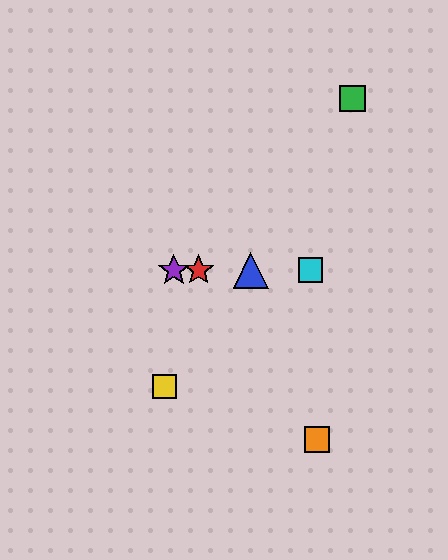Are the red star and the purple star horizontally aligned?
Yes, both are at y≈270.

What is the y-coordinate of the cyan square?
The cyan square is at y≈270.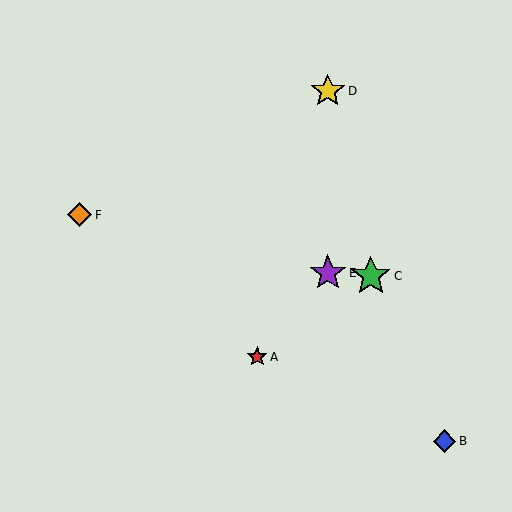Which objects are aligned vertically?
Objects D, E are aligned vertically.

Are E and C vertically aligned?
No, E is at x≈328 and C is at x≈371.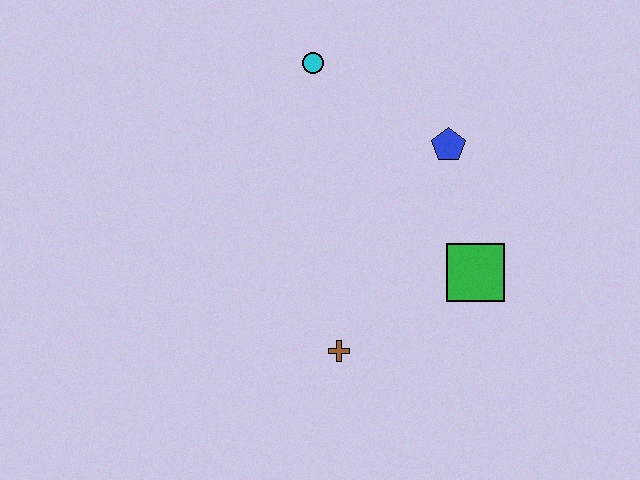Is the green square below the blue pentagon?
Yes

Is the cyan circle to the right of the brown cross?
No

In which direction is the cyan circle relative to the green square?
The cyan circle is above the green square.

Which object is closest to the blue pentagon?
The green square is closest to the blue pentagon.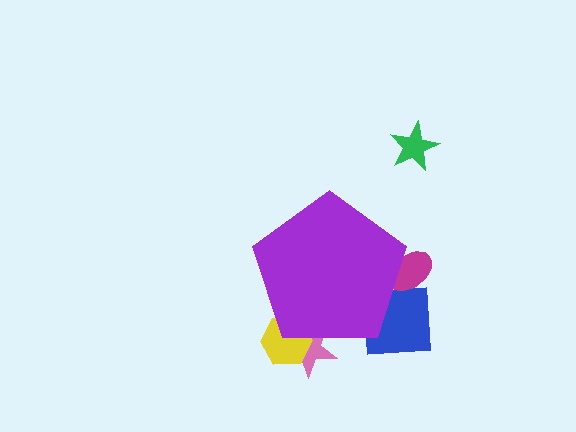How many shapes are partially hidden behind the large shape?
4 shapes are partially hidden.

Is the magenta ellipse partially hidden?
Yes, the magenta ellipse is partially hidden behind the purple pentagon.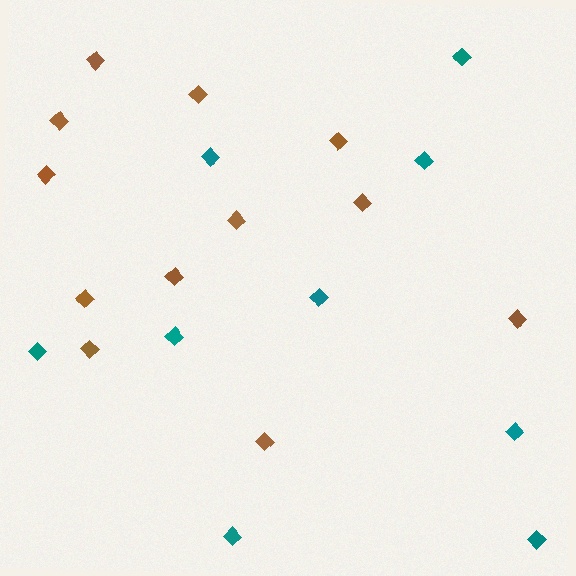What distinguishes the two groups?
There are 2 groups: one group of teal diamonds (9) and one group of brown diamonds (12).